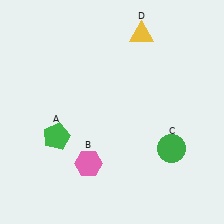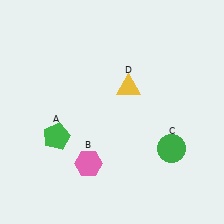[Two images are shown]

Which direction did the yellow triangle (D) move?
The yellow triangle (D) moved down.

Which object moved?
The yellow triangle (D) moved down.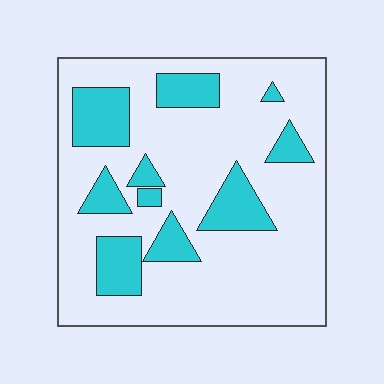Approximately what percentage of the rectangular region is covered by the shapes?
Approximately 25%.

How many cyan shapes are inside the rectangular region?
10.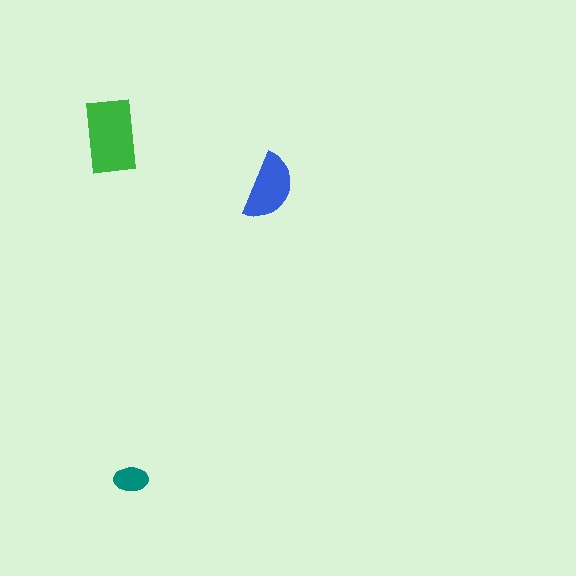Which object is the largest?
The green rectangle.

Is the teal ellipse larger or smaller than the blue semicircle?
Smaller.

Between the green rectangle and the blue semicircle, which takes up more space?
The green rectangle.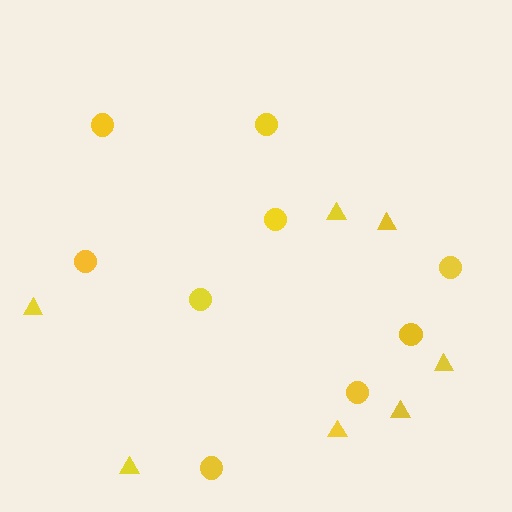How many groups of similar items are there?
There are 2 groups: one group of triangles (7) and one group of circles (9).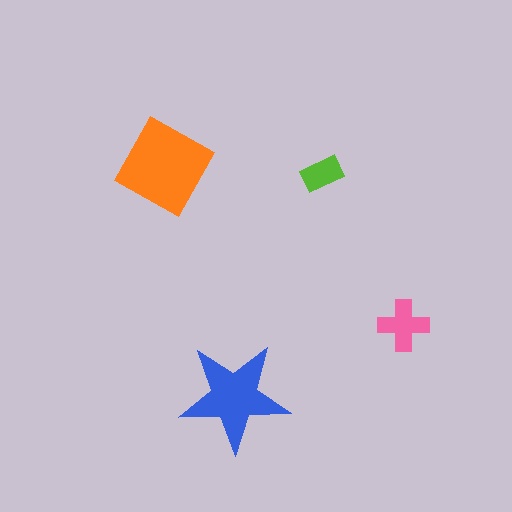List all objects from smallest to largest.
The lime rectangle, the pink cross, the blue star, the orange square.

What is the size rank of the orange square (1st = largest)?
1st.